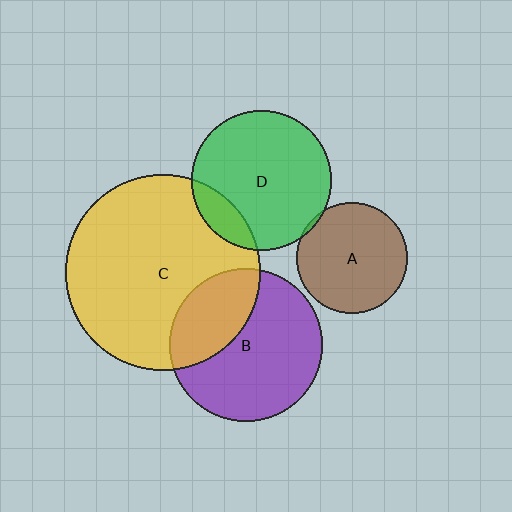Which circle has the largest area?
Circle C (yellow).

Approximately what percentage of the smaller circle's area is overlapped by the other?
Approximately 15%.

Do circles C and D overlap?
Yes.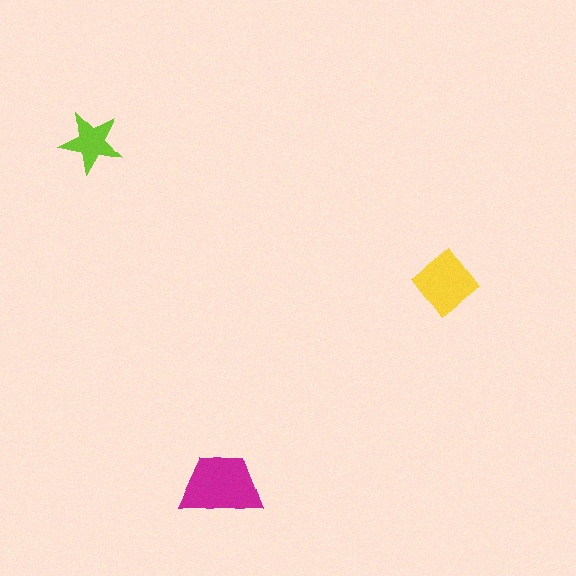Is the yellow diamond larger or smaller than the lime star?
Larger.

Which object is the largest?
The magenta trapezoid.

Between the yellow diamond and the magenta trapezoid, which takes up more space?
The magenta trapezoid.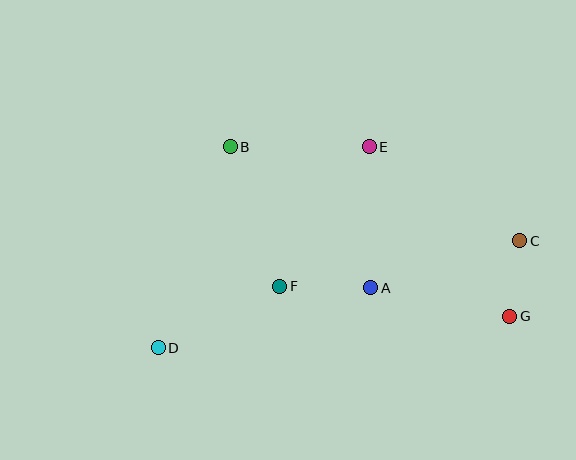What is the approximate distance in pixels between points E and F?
The distance between E and F is approximately 166 pixels.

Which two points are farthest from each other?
Points C and D are farthest from each other.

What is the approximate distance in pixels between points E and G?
The distance between E and G is approximately 221 pixels.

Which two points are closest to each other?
Points C and G are closest to each other.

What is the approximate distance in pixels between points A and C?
The distance between A and C is approximately 156 pixels.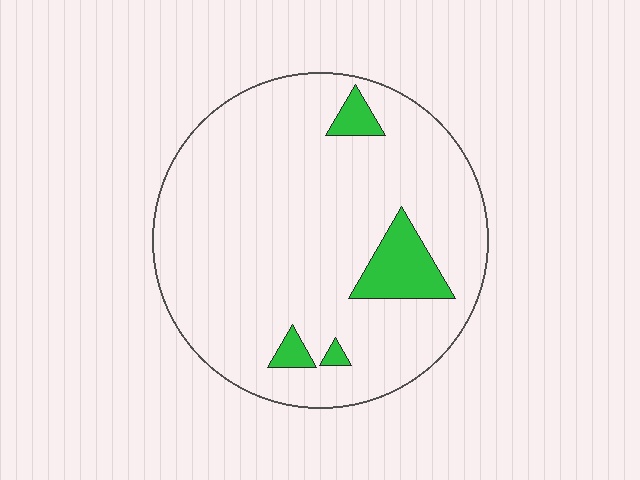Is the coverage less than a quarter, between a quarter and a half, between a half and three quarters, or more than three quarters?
Less than a quarter.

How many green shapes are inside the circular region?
4.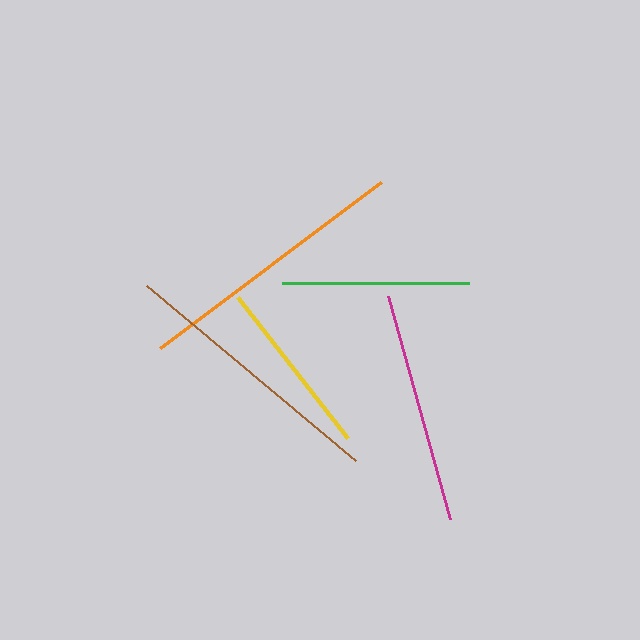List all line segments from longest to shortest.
From longest to shortest: orange, brown, magenta, green, yellow.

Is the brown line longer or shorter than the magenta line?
The brown line is longer than the magenta line.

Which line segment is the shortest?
The yellow line is the shortest at approximately 179 pixels.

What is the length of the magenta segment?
The magenta segment is approximately 231 pixels long.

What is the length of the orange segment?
The orange segment is approximately 276 pixels long.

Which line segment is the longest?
The orange line is the longest at approximately 276 pixels.